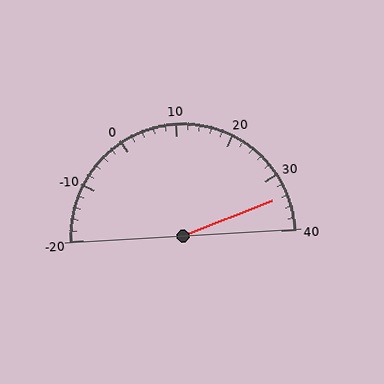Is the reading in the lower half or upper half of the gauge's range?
The reading is in the upper half of the range (-20 to 40).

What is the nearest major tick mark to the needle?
The nearest major tick mark is 30.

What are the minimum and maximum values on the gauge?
The gauge ranges from -20 to 40.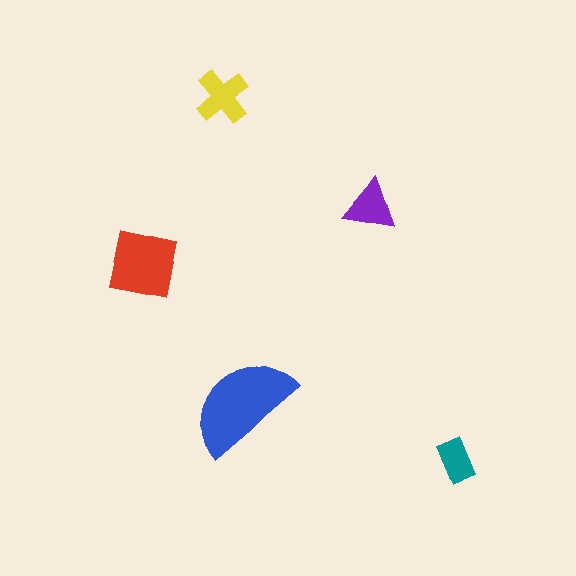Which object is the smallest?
The teal rectangle.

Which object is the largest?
The blue semicircle.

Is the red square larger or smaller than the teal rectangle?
Larger.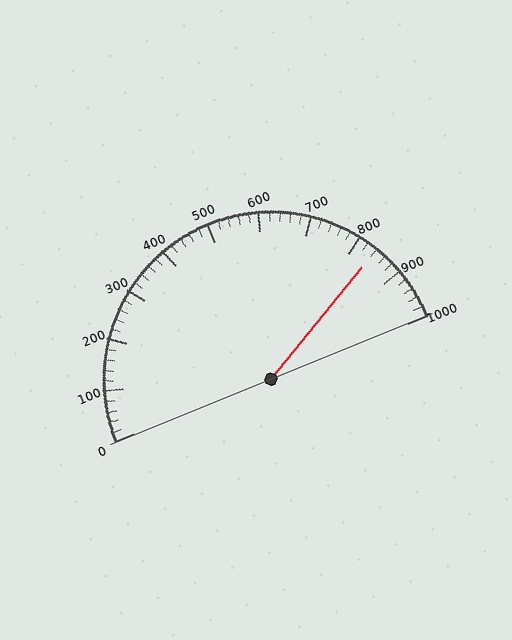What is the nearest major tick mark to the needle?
The nearest major tick mark is 800.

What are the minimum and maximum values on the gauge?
The gauge ranges from 0 to 1000.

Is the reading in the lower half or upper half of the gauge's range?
The reading is in the upper half of the range (0 to 1000).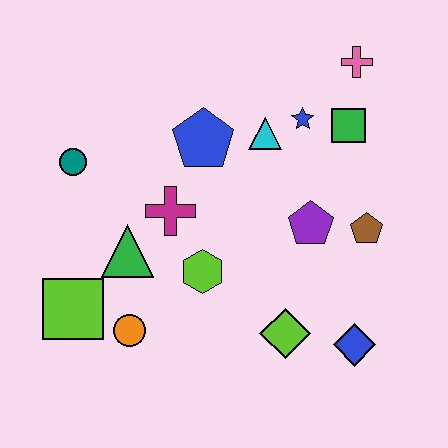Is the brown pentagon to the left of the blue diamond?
No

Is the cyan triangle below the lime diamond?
No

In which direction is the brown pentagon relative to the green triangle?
The brown pentagon is to the right of the green triangle.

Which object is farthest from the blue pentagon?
The blue diamond is farthest from the blue pentagon.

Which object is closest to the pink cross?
The green square is closest to the pink cross.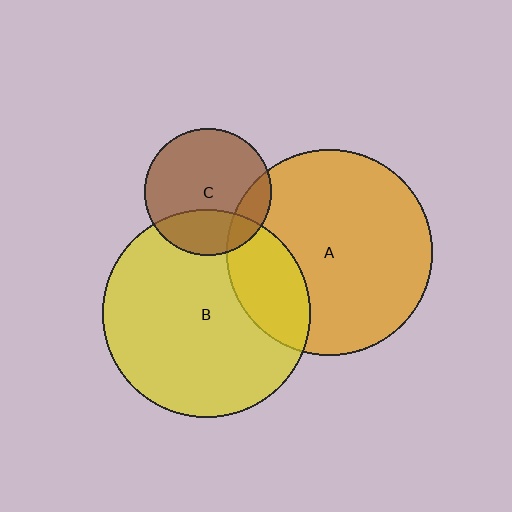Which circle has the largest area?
Circle B (yellow).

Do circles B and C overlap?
Yes.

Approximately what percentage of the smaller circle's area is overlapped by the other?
Approximately 30%.